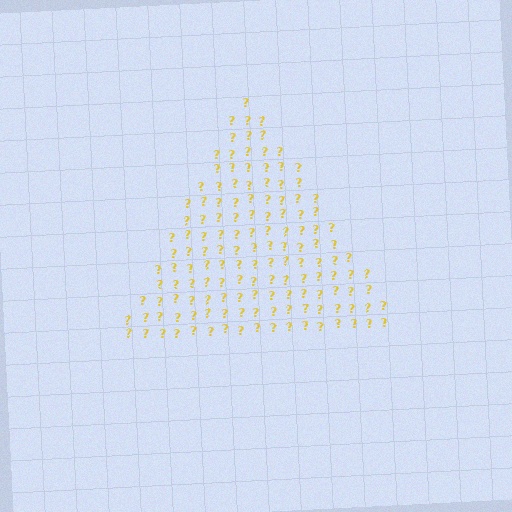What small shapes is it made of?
It is made of small question marks.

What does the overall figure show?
The overall figure shows a triangle.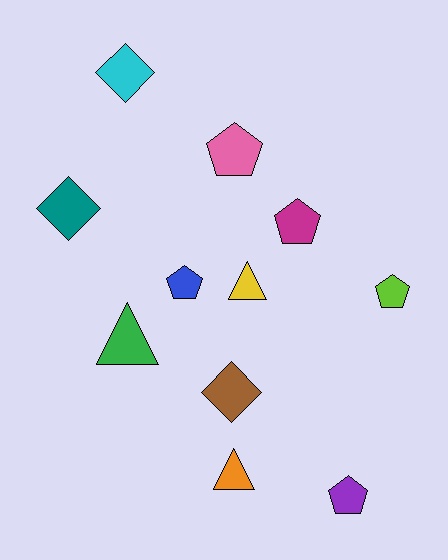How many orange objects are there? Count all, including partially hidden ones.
There is 1 orange object.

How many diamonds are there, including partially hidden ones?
There are 3 diamonds.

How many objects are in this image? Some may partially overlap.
There are 11 objects.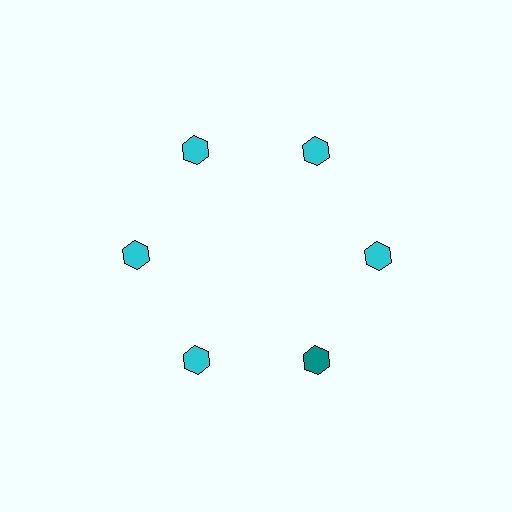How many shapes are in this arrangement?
There are 6 shapes arranged in a ring pattern.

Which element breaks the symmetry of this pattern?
The teal hexagon at roughly the 5 o'clock position breaks the symmetry. All other shapes are cyan hexagons.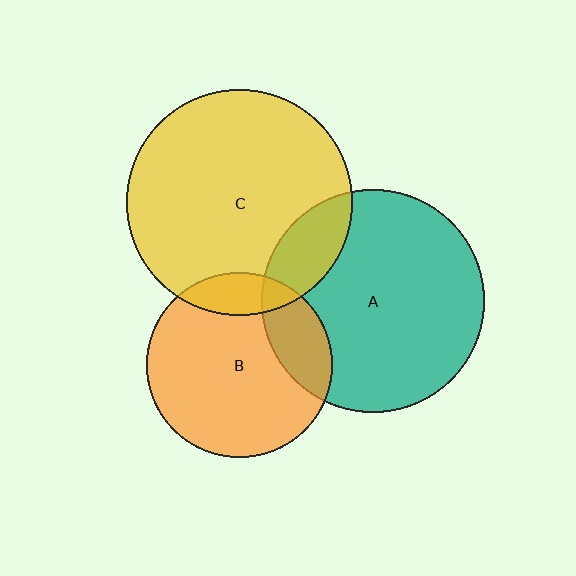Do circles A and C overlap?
Yes.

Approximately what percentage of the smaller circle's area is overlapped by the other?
Approximately 15%.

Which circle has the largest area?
Circle C (yellow).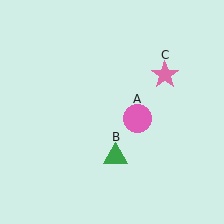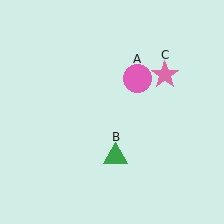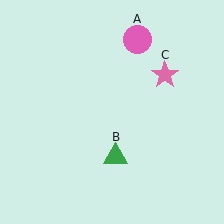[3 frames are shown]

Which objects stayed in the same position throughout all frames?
Green triangle (object B) and pink star (object C) remained stationary.